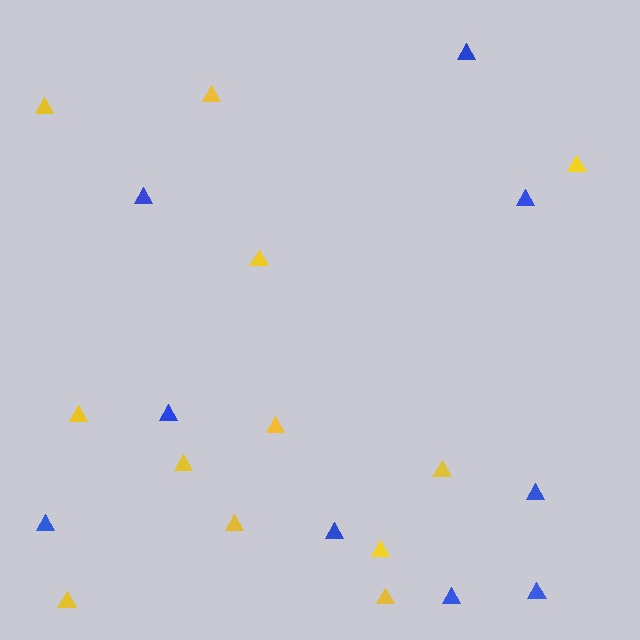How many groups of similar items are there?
There are 2 groups: one group of yellow triangles (12) and one group of blue triangles (9).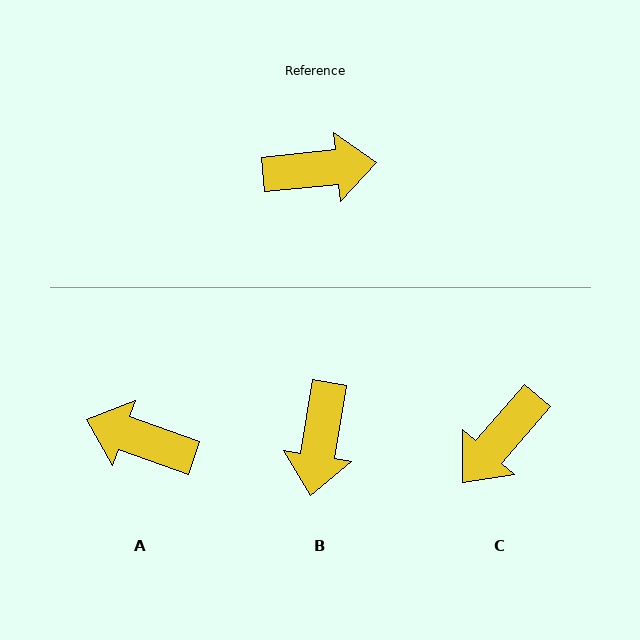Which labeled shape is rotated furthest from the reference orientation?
A, about 154 degrees away.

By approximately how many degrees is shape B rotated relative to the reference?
Approximately 105 degrees clockwise.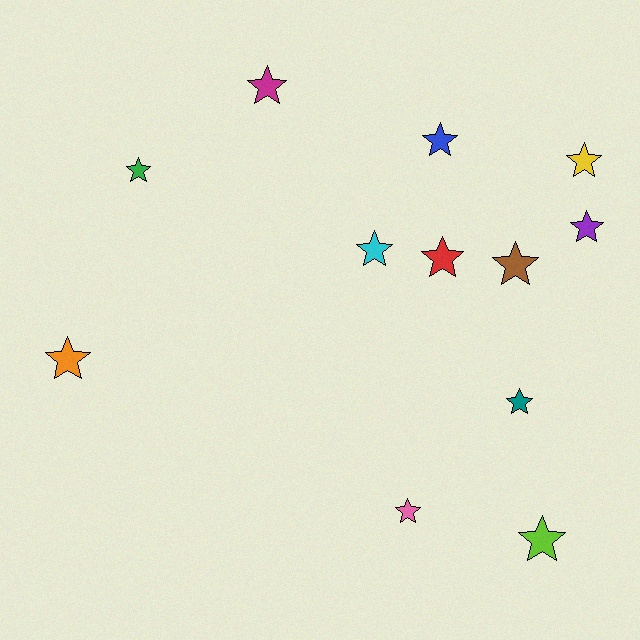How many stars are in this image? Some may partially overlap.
There are 12 stars.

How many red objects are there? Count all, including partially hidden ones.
There is 1 red object.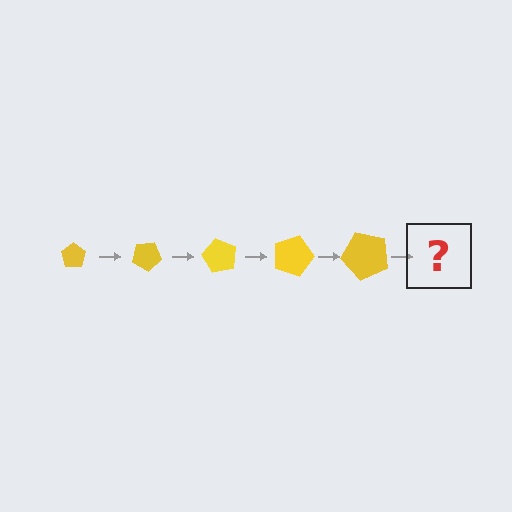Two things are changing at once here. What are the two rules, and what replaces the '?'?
The two rules are that the pentagon grows larger each step and it rotates 30 degrees each step. The '?' should be a pentagon, larger than the previous one and rotated 150 degrees from the start.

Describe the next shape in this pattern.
It should be a pentagon, larger than the previous one and rotated 150 degrees from the start.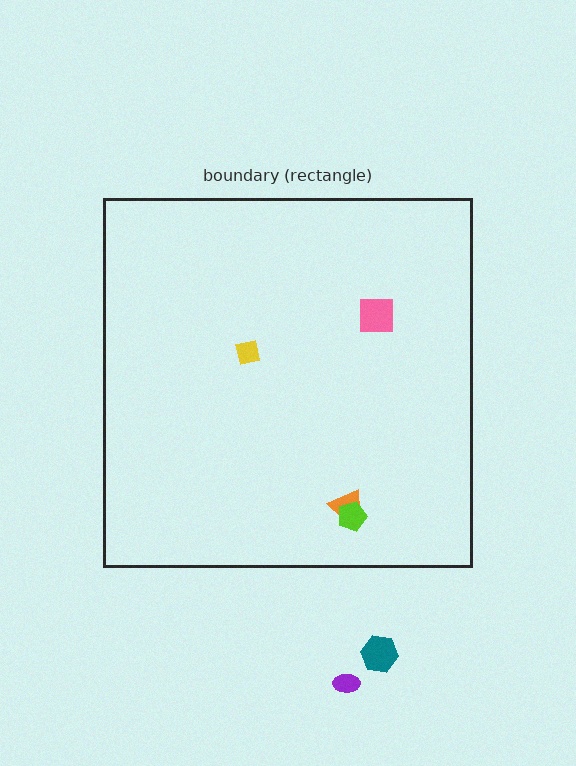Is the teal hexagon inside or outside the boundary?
Outside.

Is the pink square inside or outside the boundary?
Inside.